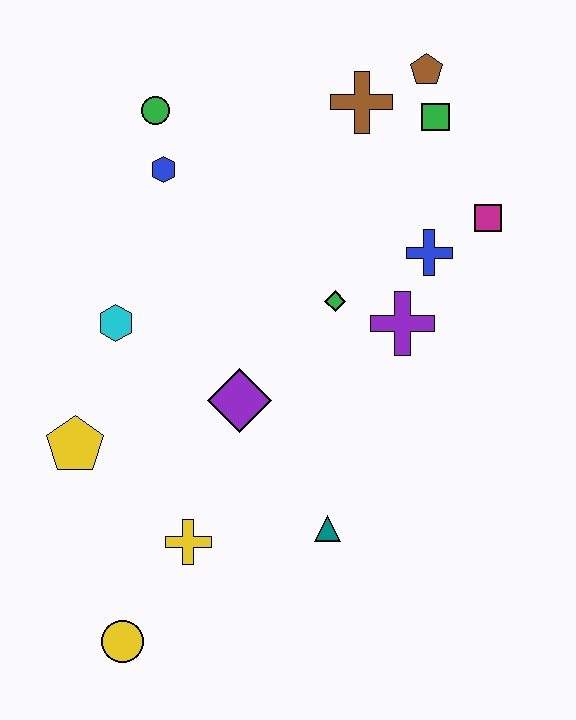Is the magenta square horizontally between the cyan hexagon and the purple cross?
No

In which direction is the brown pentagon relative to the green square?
The brown pentagon is above the green square.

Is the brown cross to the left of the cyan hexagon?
No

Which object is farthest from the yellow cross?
The brown pentagon is farthest from the yellow cross.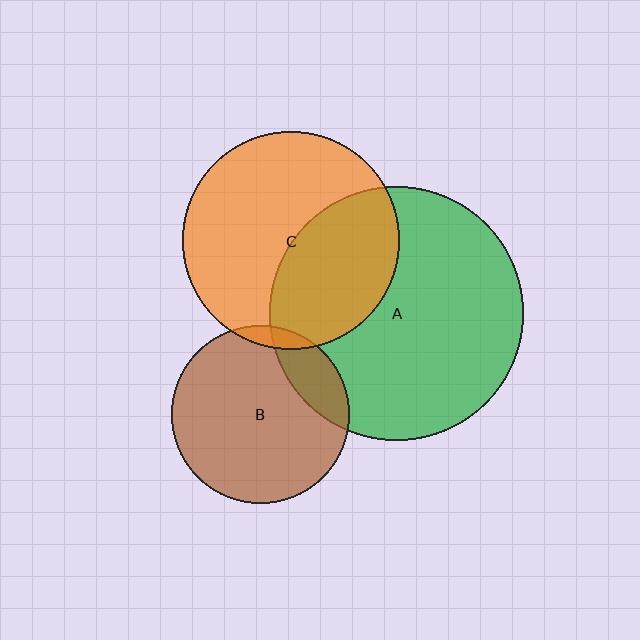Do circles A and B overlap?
Yes.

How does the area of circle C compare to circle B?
Approximately 1.5 times.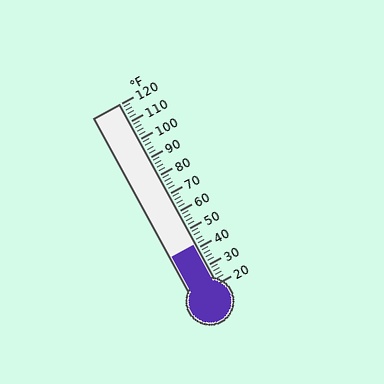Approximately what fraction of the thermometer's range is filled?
The thermometer is filled to approximately 20% of its range.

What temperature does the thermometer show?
The thermometer shows approximately 42°F.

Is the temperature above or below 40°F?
The temperature is above 40°F.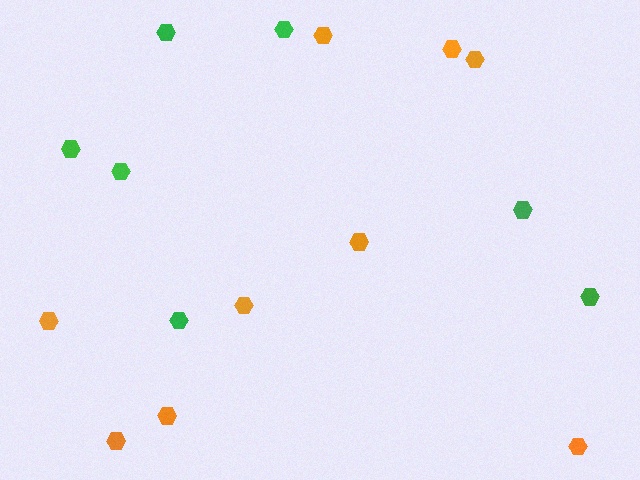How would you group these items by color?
There are 2 groups: one group of orange hexagons (9) and one group of green hexagons (7).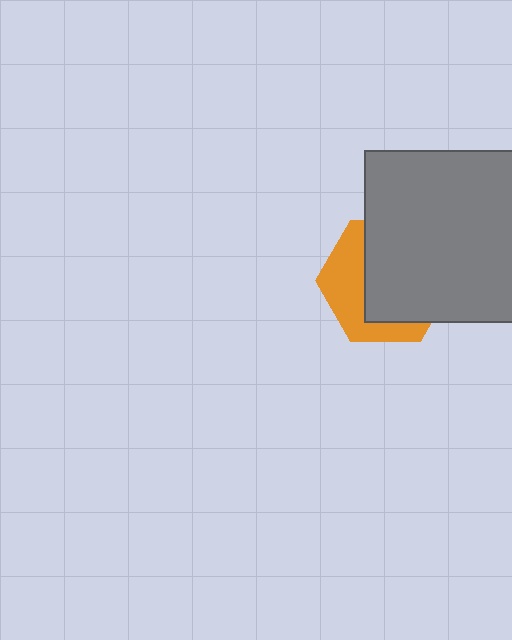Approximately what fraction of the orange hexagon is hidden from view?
Roughly 62% of the orange hexagon is hidden behind the gray square.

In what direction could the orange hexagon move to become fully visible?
The orange hexagon could move toward the lower-left. That would shift it out from behind the gray square entirely.